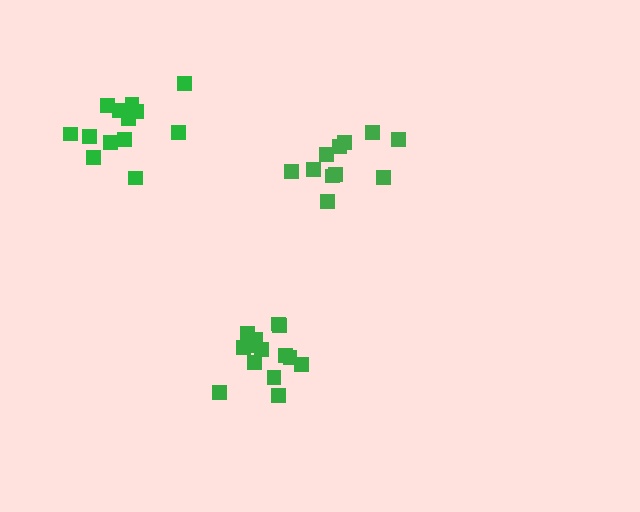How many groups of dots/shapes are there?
There are 3 groups.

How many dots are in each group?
Group 1: 13 dots, Group 2: 11 dots, Group 3: 14 dots (38 total).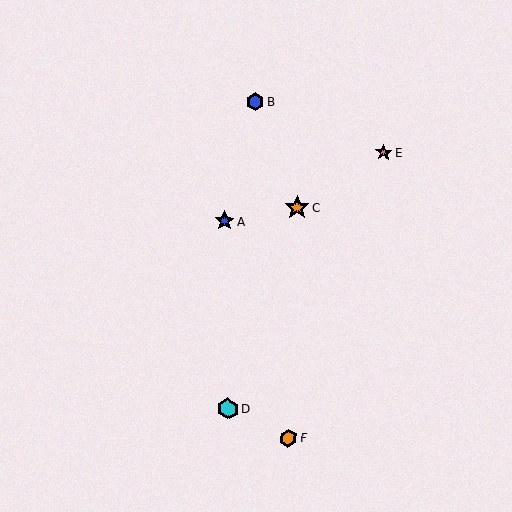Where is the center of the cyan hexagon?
The center of the cyan hexagon is at (228, 409).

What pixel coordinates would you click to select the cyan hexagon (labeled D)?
Click at (228, 409) to select the cyan hexagon D.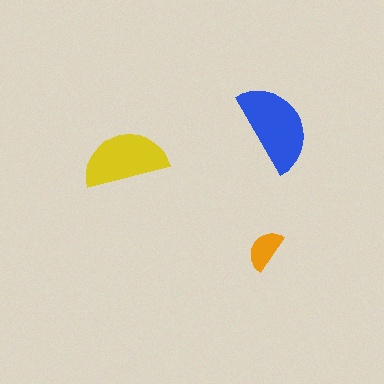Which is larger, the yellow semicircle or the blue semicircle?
The blue one.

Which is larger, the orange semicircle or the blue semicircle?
The blue one.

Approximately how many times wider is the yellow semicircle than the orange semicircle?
About 2 times wider.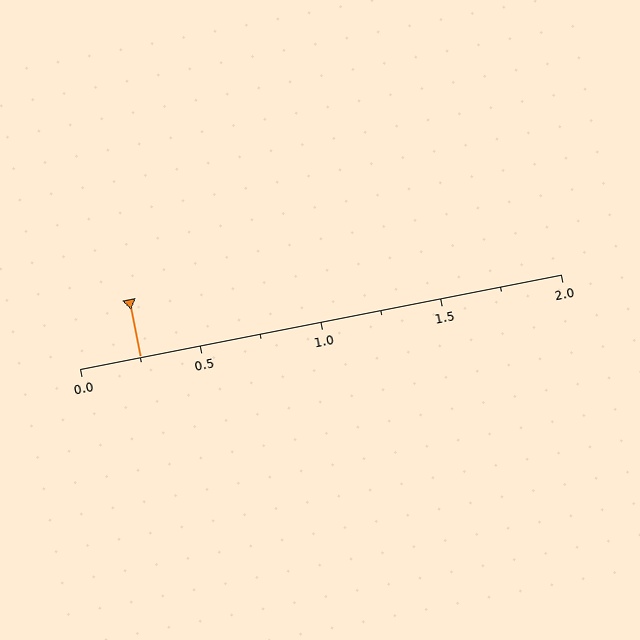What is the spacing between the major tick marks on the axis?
The major ticks are spaced 0.5 apart.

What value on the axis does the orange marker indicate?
The marker indicates approximately 0.25.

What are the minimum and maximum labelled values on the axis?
The axis runs from 0.0 to 2.0.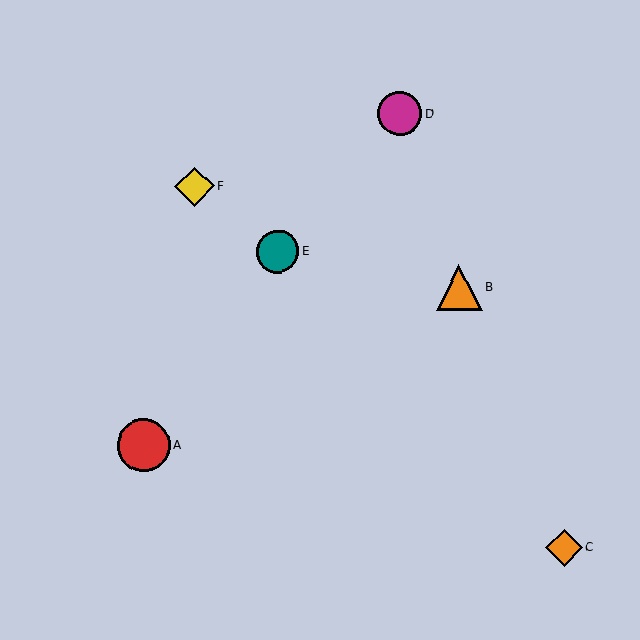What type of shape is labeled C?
Shape C is an orange diamond.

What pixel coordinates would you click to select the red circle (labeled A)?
Click at (143, 446) to select the red circle A.